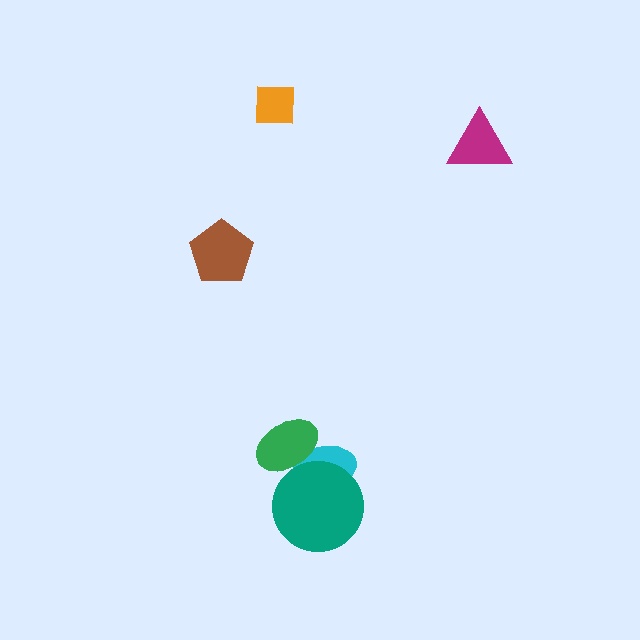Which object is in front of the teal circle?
The green ellipse is in front of the teal circle.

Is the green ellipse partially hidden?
No, no other shape covers it.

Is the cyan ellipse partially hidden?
Yes, it is partially covered by another shape.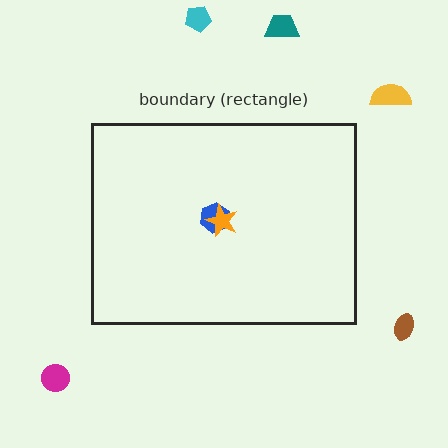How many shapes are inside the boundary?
2 inside, 5 outside.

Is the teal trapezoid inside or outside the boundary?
Outside.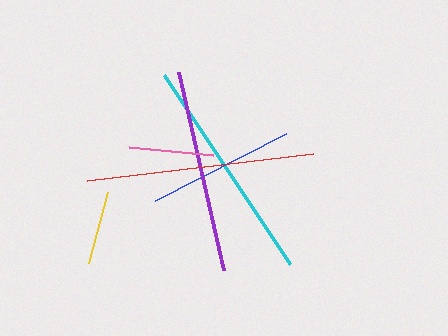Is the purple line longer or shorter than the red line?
The red line is longer than the purple line.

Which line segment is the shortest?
The yellow line is the shortest at approximately 73 pixels.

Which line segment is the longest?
The red line is the longest at approximately 228 pixels.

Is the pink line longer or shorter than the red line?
The red line is longer than the pink line.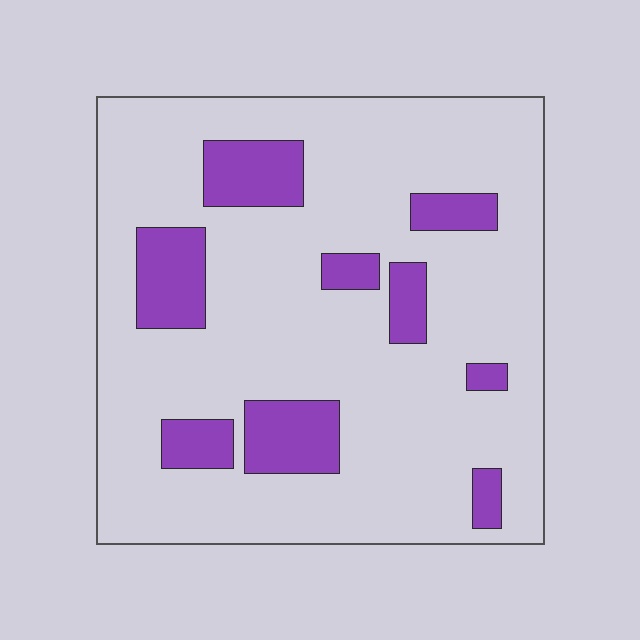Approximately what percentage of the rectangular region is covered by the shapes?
Approximately 20%.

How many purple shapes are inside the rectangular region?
9.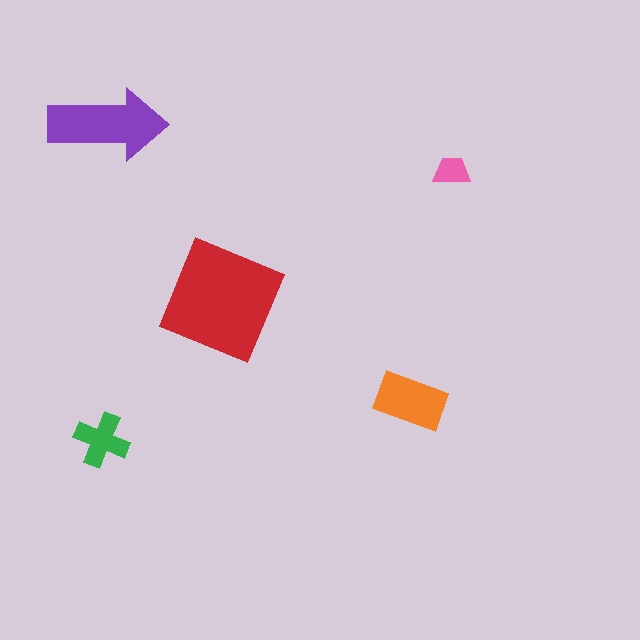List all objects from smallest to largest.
The pink trapezoid, the green cross, the orange rectangle, the purple arrow, the red square.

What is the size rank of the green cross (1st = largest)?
4th.